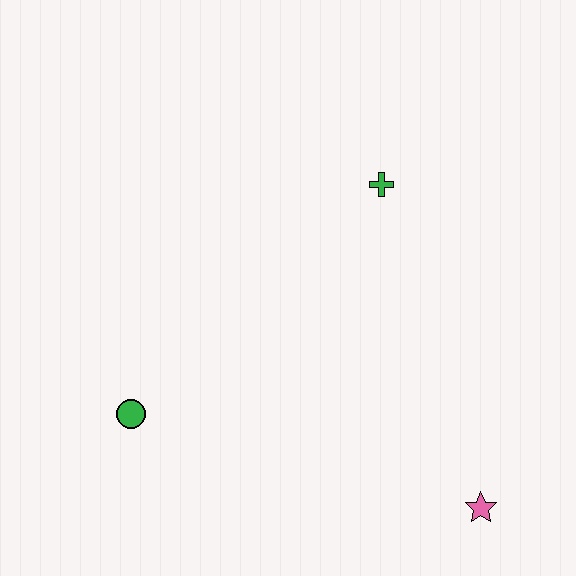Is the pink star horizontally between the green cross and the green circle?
No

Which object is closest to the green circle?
The green cross is closest to the green circle.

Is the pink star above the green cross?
No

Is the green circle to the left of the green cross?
Yes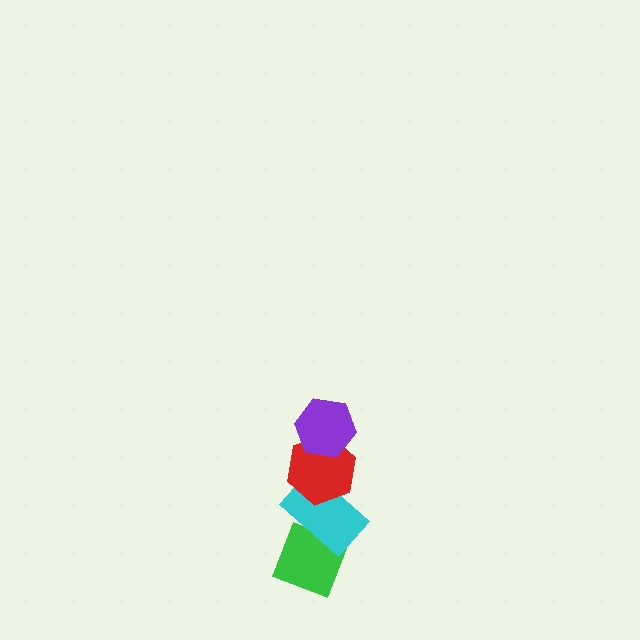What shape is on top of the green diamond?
The cyan rectangle is on top of the green diamond.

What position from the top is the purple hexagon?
The purple hexagon is 1st from the top.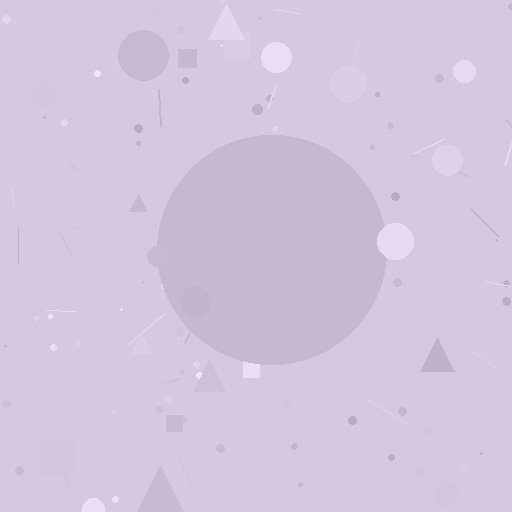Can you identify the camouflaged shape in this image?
The camouflaged shape is a circle.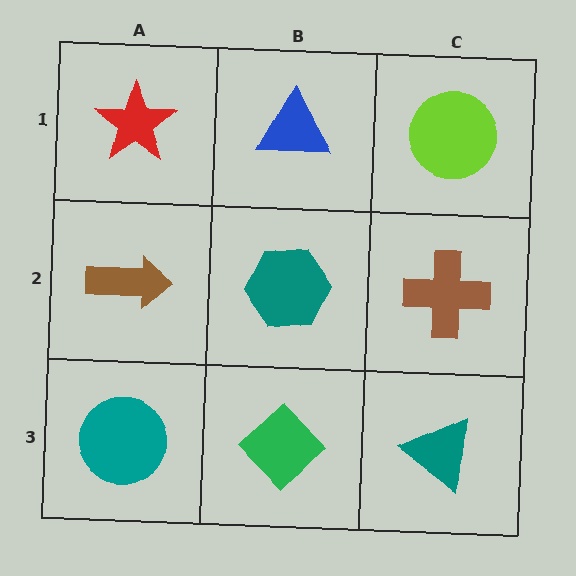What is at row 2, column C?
A brown cross.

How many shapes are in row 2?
3 shapes.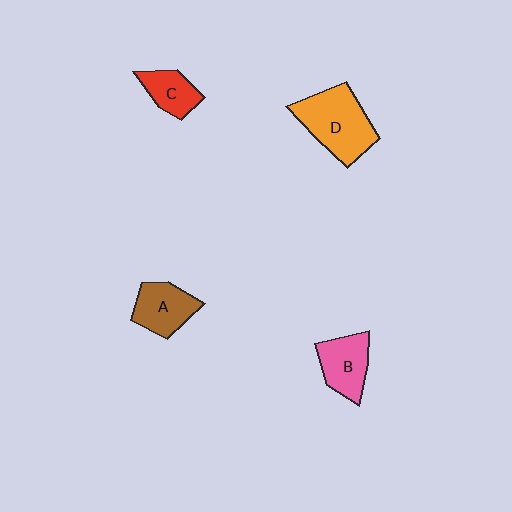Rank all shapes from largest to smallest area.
From largest to smallest: D (orange), B (pink), A (brown), C (red).